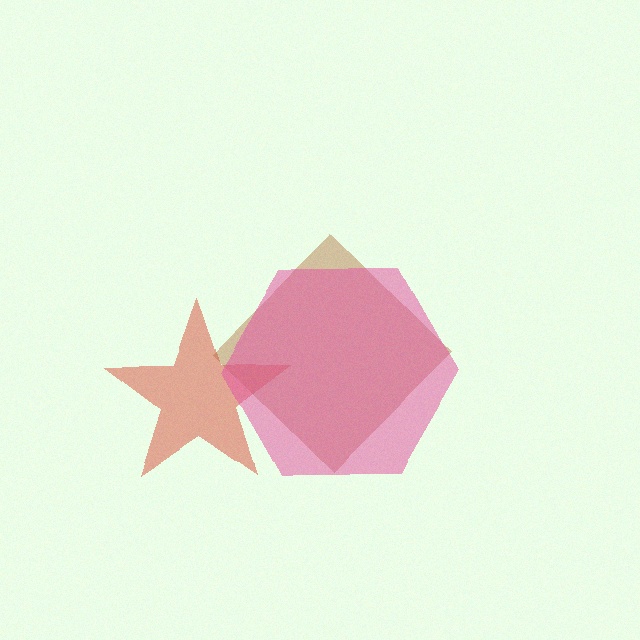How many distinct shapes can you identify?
There are 3 distinct shapes: a red star, a brown diamond, a pink hexagon.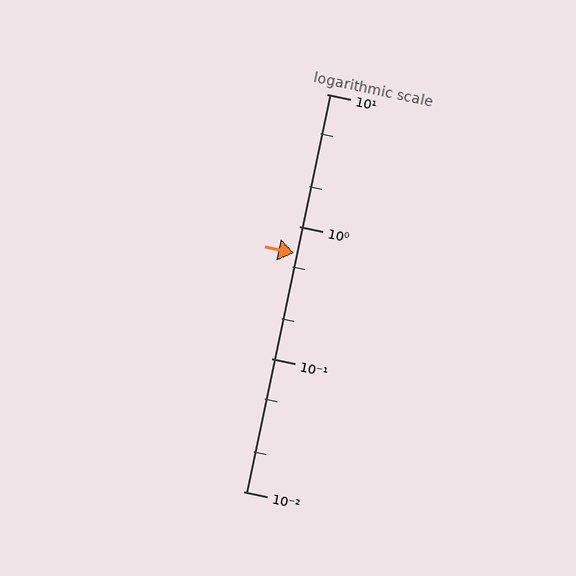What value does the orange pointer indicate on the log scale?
The pointer indicates approximately 0.63.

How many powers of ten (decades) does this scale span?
The scale spans 3 decades, from 0.01 to 10.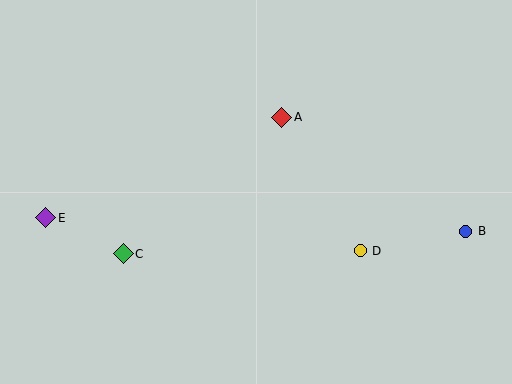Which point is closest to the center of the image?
Point A at (282, 117) is closest to the center.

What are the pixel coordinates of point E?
Point E is at (46, 218).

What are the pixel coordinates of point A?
Point A is at (282, 117).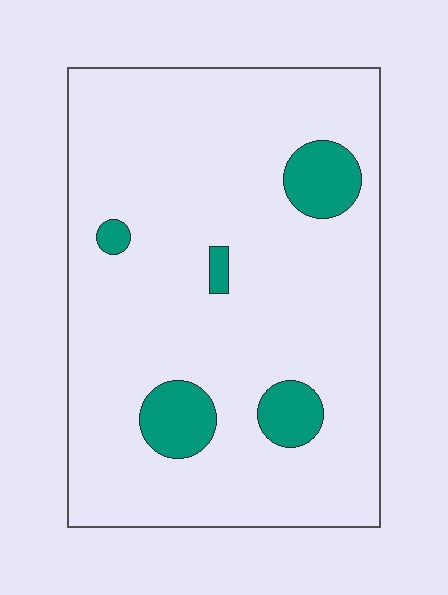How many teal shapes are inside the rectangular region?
5.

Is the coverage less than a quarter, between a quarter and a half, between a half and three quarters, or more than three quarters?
Less than a quarter.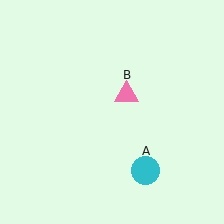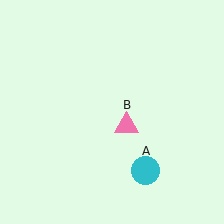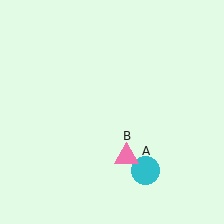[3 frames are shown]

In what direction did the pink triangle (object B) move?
The pink triangle (object B) moved down.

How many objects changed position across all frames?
1 object changed position: pink triangle (object B).